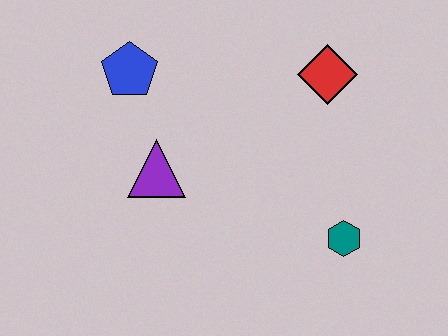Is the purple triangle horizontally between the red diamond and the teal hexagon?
No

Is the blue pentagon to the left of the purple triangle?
Yes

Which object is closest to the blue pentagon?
The purple triangle is closest to the blue pentagon.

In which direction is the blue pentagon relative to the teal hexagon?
The blue pentagon is to the left of the teal hexagon.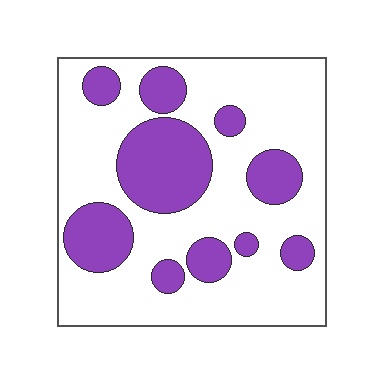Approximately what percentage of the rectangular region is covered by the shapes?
Approximately 30%.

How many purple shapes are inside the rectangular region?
10.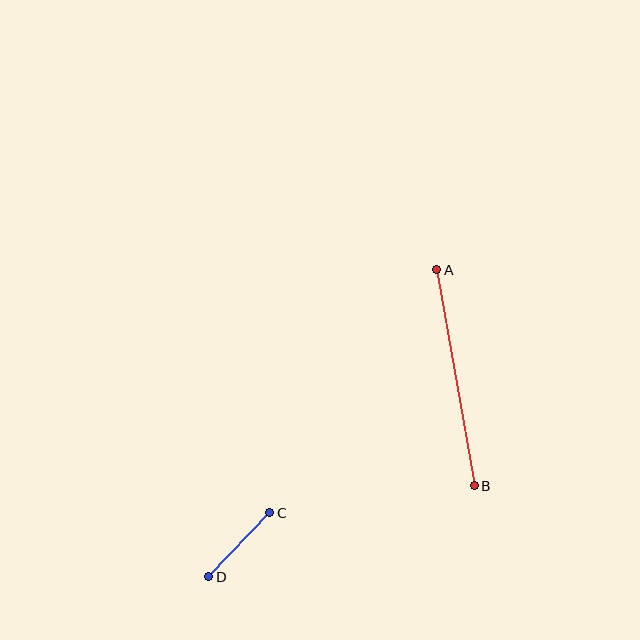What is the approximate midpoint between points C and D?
The midpoint is at approximately (239, 545) pixels.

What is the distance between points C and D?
The distance is approximately 88 pixels.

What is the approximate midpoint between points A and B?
The midpoint is at approximately (456, 378) pixels.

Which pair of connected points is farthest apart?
Points A and B are farthest apart.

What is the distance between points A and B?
The distance is approximately 219 pixels.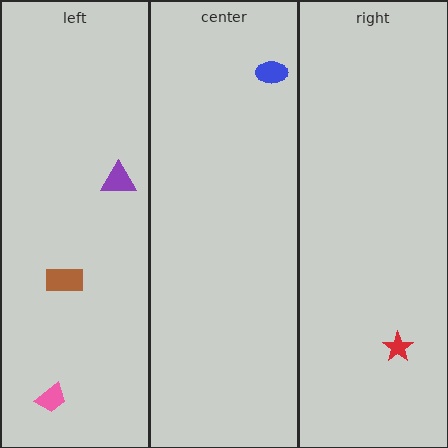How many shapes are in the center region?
1.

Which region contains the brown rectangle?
The left region.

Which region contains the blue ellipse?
The center region.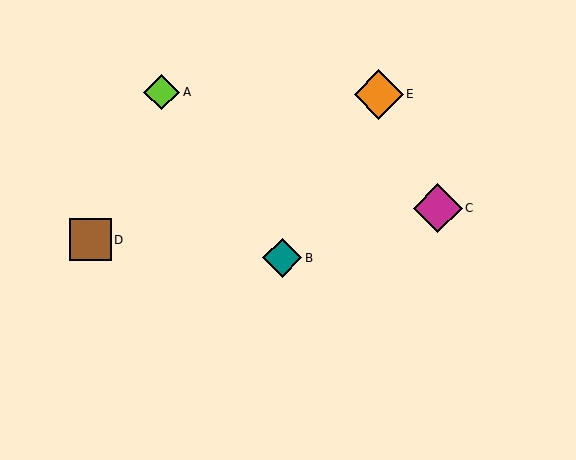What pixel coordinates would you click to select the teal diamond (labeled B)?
Click at (282, 258) to select the teal diamond B.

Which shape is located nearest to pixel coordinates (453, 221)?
The magenta diamond (labeled C) at (438, 208) is nearest to that location.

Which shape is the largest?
The orange diamond (labeled E) is the largest.